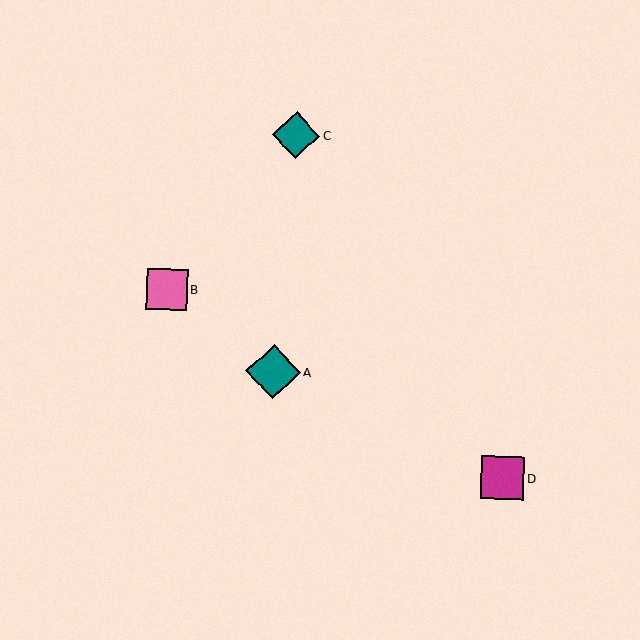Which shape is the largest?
The teal diamond (labeled A) is the largest.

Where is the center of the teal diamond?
The center of the teal diamond is at (296, 135).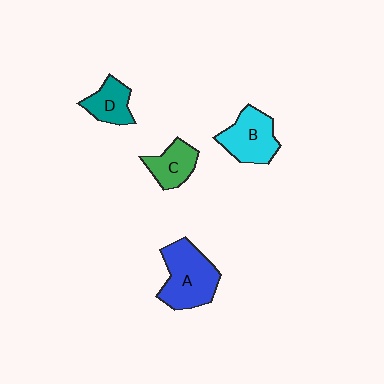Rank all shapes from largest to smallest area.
From largest to smallest: A (blue), B (cyan), C (green), D (teal).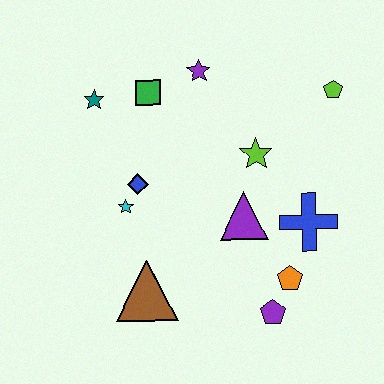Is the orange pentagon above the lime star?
No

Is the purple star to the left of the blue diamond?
No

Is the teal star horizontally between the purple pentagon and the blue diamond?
No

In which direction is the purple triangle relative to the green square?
The purple triangle is below the green square.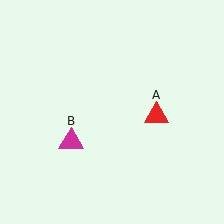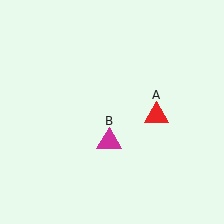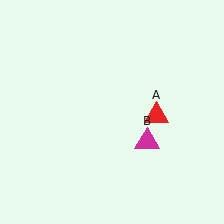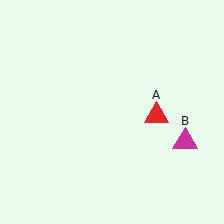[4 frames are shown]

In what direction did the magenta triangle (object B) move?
The magenta triangle (object B) moved right.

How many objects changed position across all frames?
1 object changed position: magenta triangle (object B).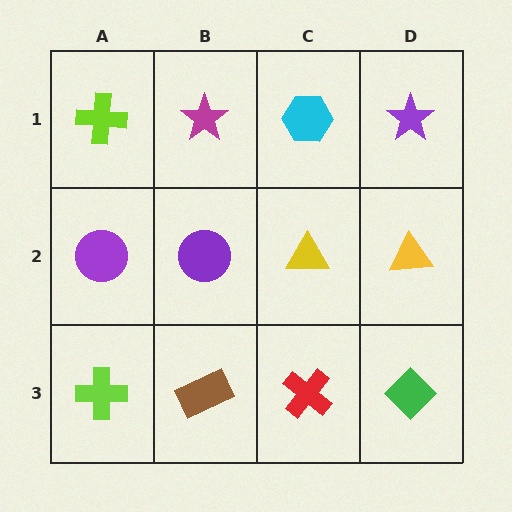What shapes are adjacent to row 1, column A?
A purple circle (row 2, column A), a magenta star (row 1, column B).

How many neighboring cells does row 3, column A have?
2.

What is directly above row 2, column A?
A lime cross.